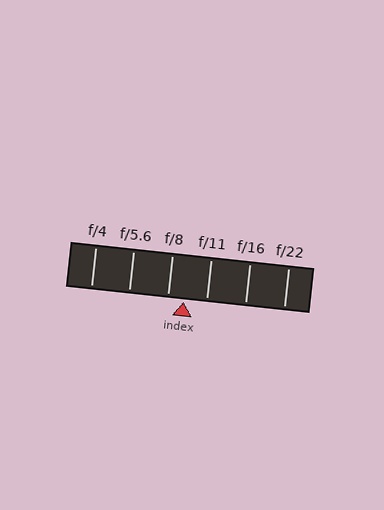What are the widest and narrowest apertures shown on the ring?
The widest aperture shown is f/4 and the narrowest is f/22.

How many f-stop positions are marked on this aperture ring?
There are 6 f-stop positions marked.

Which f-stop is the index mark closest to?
The index mark is closest to f/8.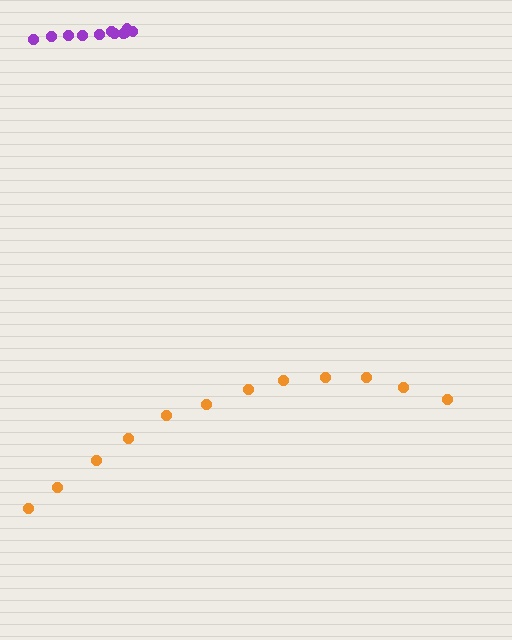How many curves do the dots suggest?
There are 2 distinct paths.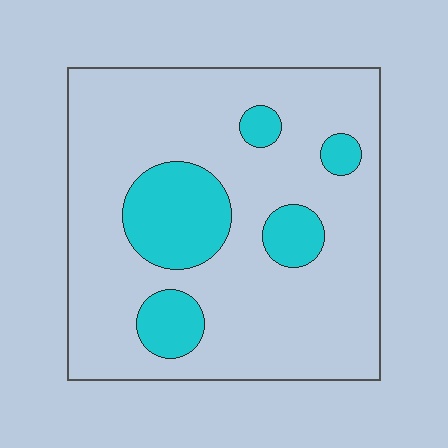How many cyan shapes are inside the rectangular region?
5.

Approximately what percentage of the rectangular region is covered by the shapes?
Approximately 20%.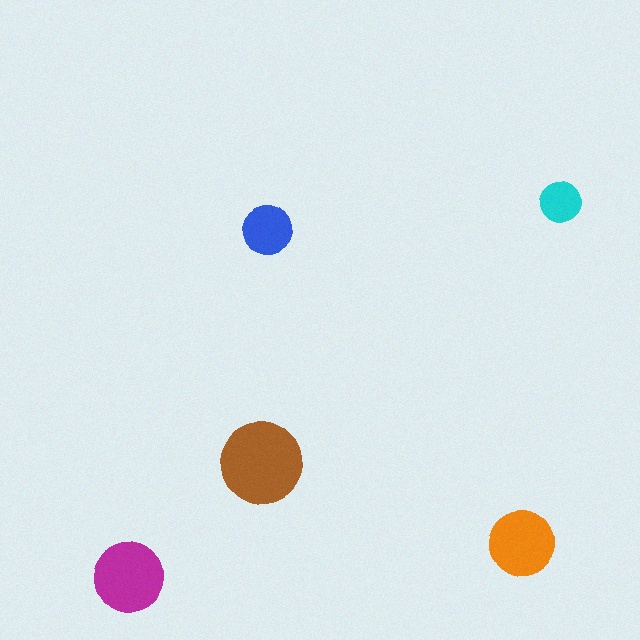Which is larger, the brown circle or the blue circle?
The brown one.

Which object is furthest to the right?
The cyan circle is rightmost.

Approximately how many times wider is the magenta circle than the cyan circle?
About 1.5 times wider.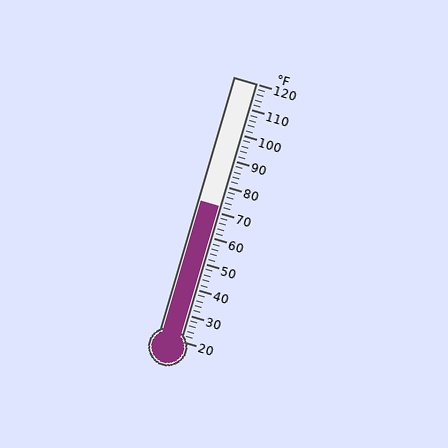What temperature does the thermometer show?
The thermometer shows approximately 72°F.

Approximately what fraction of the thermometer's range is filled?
The thermometer is filled to approximately 50% of its range.